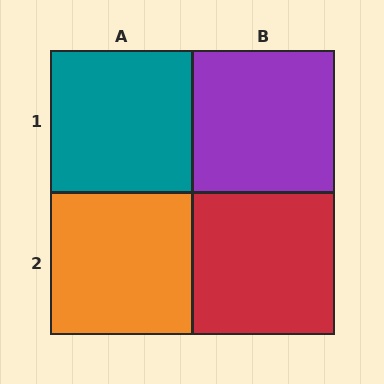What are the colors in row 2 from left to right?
Orange, red.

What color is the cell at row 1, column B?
Purple.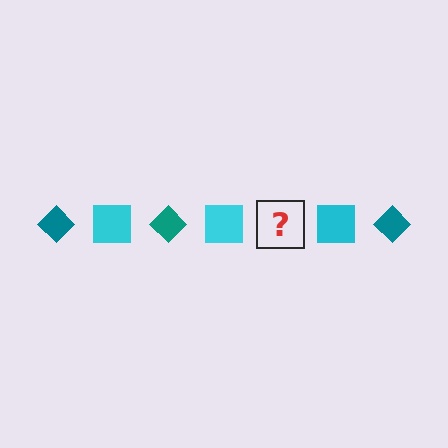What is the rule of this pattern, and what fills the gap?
The rule is that the pattern alternates between teal diamond and cyan square. The gap should be filled with a teal diamond.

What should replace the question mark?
The question mark should be replaced with a teal diamond.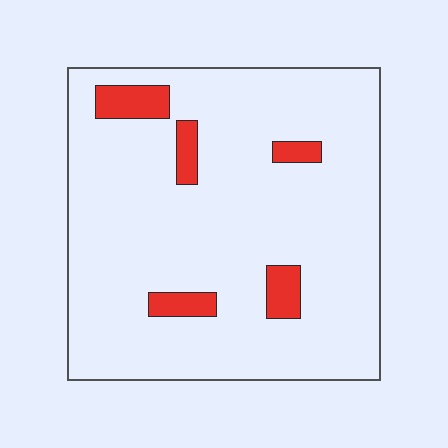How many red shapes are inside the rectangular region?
5.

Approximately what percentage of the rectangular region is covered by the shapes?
Approximately 10%.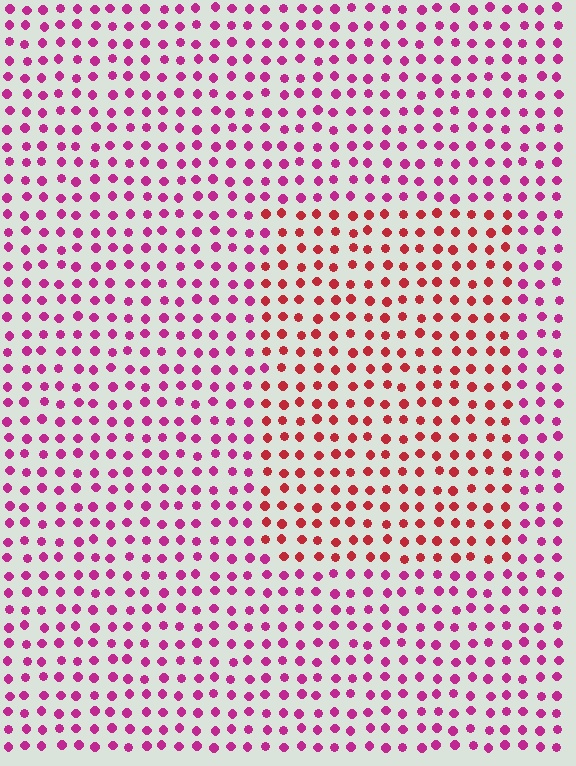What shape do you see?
I see a rectangle.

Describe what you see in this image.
The image is filled with small magenta elements in a uniform arrangement. A rectangle-shaped region is visible where the elements are tinted to a slightly different hue, forming a subtle color boundary.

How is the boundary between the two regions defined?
The boundary is defined purely by a slight shift in hue (about 36 degrees). Spacing, size, and orientation are identical on both sides.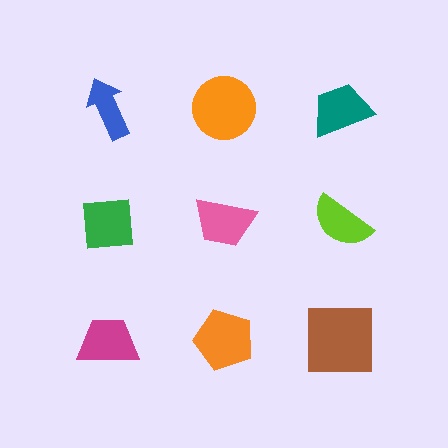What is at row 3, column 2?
An orange pentagon.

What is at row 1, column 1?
A blue arrow.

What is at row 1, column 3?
A teal trapezoid.